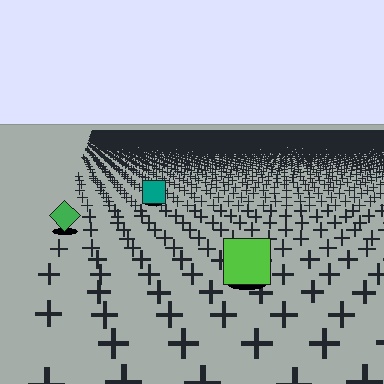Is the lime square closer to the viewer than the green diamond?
Yes. The lime square is closer — you can tell from the texture gradient: the ground texture is coarser near it.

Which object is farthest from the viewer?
The teal square is farthest from the viewer. It appears smaller and the ground texture around it is denser.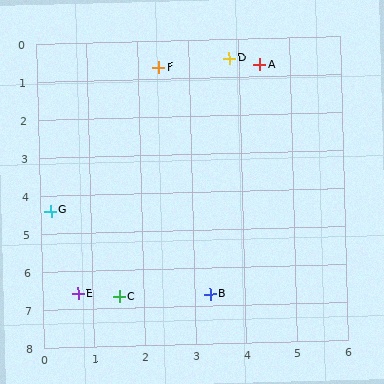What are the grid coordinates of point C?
Point C is at approximately (1.5, 6.7).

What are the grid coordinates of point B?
Point B is at approximately (3.3, 6.7).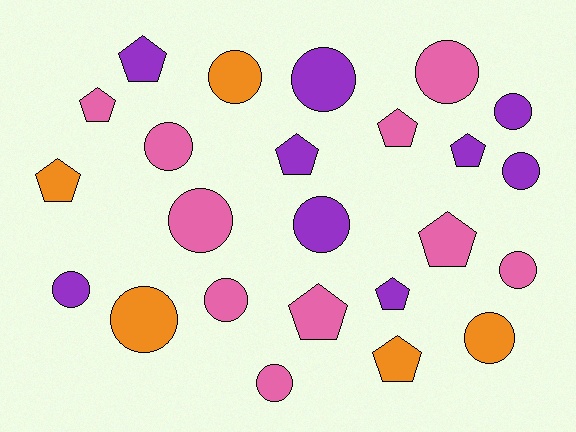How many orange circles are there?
There are 3 orange circles.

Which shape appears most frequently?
Circle, with 14 objects.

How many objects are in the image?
There are 24 objects.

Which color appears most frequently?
Pink, with 10 objects.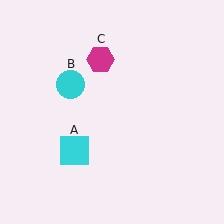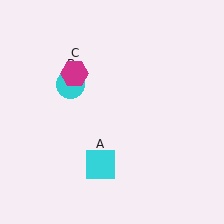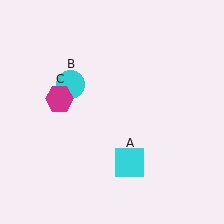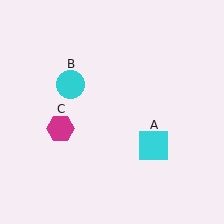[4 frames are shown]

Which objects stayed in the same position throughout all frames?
Cyan circle (object B) remained stationary.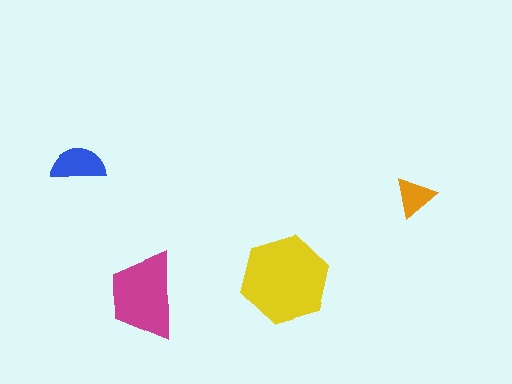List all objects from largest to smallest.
The yellow hexagon, the magenta trapezoid, the blue semicircle, the orange triangle.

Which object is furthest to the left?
The blue semicircle is leftmost.